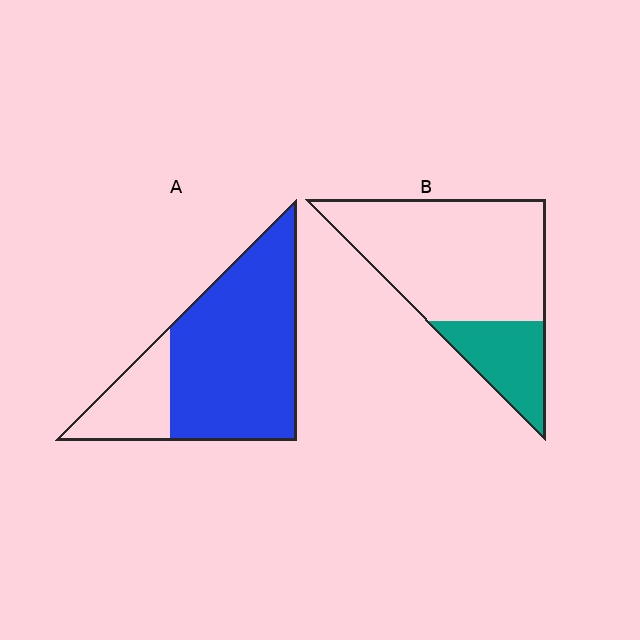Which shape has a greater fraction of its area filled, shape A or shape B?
Shape A.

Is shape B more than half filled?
No.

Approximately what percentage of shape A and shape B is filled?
A is approximately 75% and B is approximately 25%.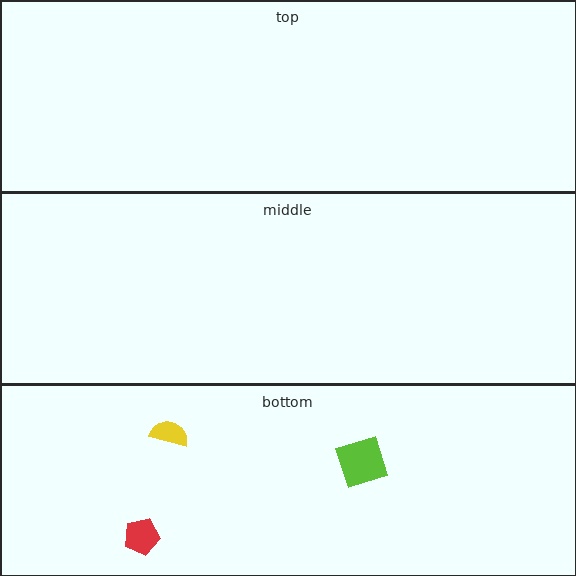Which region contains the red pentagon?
The bottom region.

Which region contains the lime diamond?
The bottom region.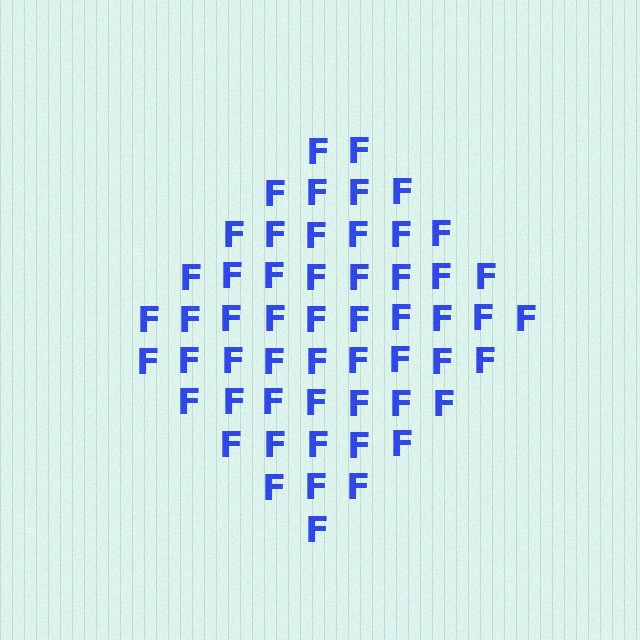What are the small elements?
The small elements are letter F's.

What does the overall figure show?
The overall figure shows a diamond.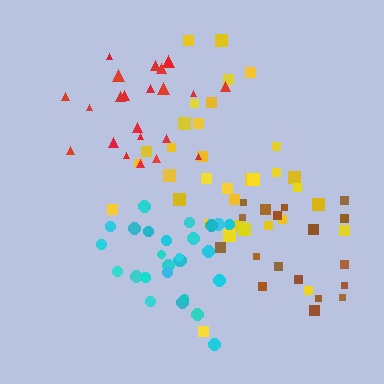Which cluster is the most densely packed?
Cyan.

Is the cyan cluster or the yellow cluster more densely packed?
Cyan.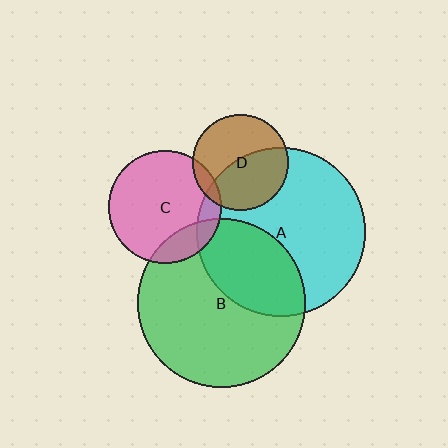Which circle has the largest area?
Circle B (green).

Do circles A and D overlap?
Yes.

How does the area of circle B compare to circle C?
Approximately 2.2 times.